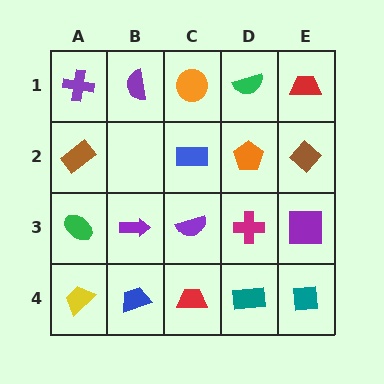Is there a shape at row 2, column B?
No, that cell is empty.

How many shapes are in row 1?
5 shapes.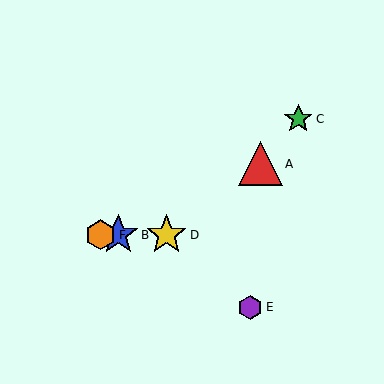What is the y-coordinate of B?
Object B is at y≈235.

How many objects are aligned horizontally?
3 objects (B, D, F) are aligned horizontally.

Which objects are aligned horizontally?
Objects B, D, F are aligned horizontally.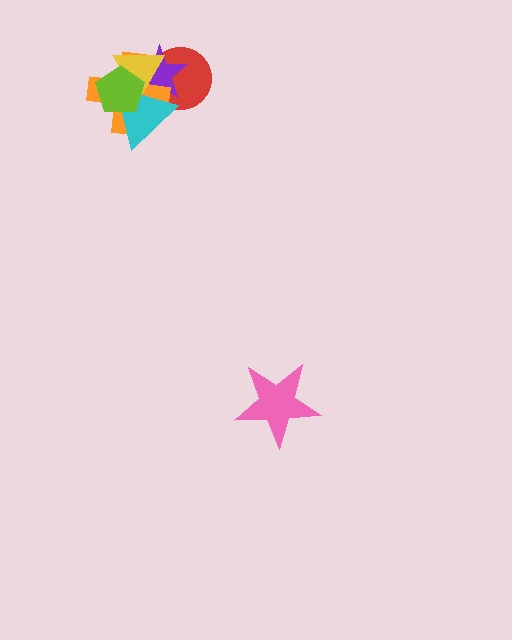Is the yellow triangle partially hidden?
Yes, it is partially covered by another shape.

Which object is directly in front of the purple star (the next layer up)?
The orange cross is directly in front of the purple star.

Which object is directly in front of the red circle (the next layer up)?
The purple star is directly in front of the red circle.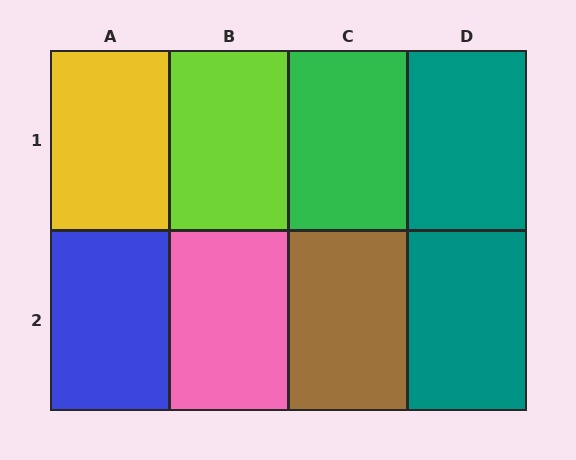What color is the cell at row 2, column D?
Teal.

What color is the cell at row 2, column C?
Brown.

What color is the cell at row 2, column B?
Pink.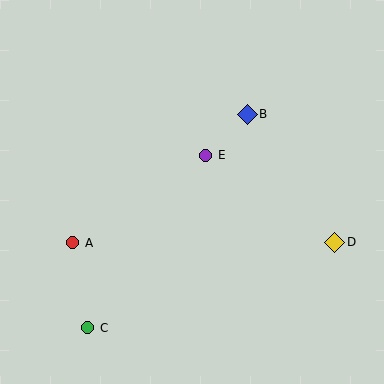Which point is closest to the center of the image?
Point E at (206, 155) is closest to the center.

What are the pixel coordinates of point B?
Point B is at (247, 114).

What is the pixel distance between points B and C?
The distance between B and C is 267 pixels.